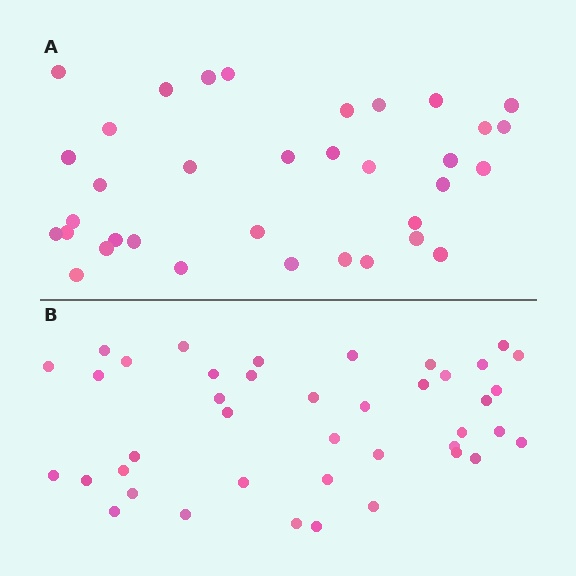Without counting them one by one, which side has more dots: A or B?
Region B (the bottom region) has more dots.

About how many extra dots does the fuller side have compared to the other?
Region B has about 6 more dots than region A.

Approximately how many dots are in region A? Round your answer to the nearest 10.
About 40 dots. (The exact count is 35, which rounds to 40.)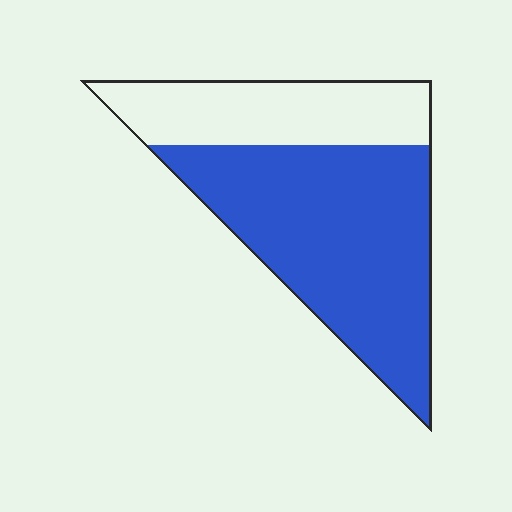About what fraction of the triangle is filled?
About two thirds (2/3).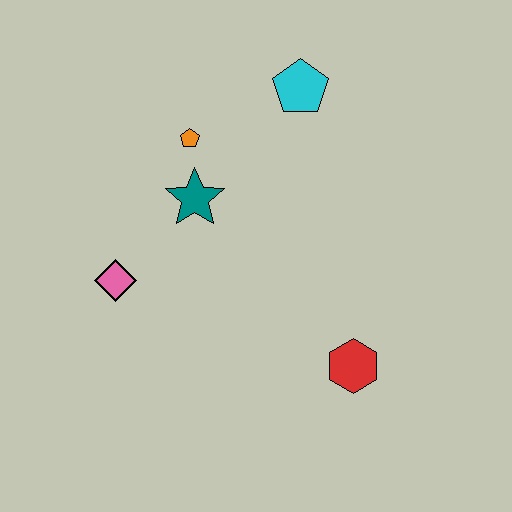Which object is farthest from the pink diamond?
The cyan pentagon is farthest from the pink diamond.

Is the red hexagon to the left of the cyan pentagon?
No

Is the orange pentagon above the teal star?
Yes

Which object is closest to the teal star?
The orange pentagon is closest to the teal star.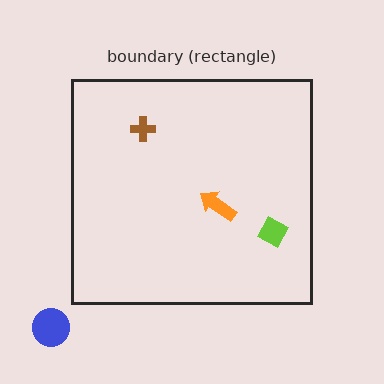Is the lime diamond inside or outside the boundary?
Inside.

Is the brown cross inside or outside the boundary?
Inside.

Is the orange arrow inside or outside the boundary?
Inside.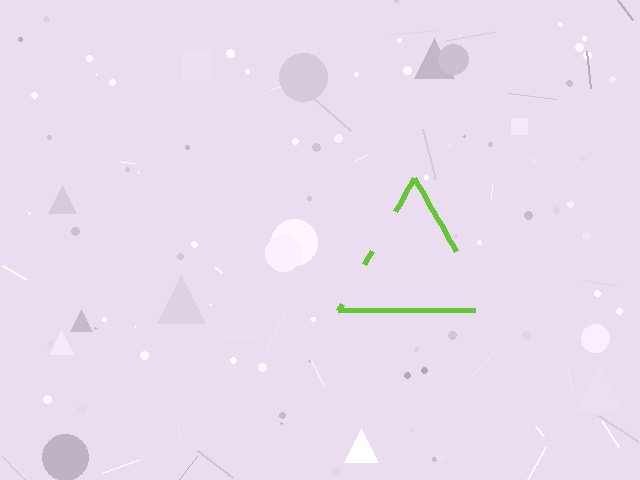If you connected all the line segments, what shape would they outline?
They would outline a triangle.